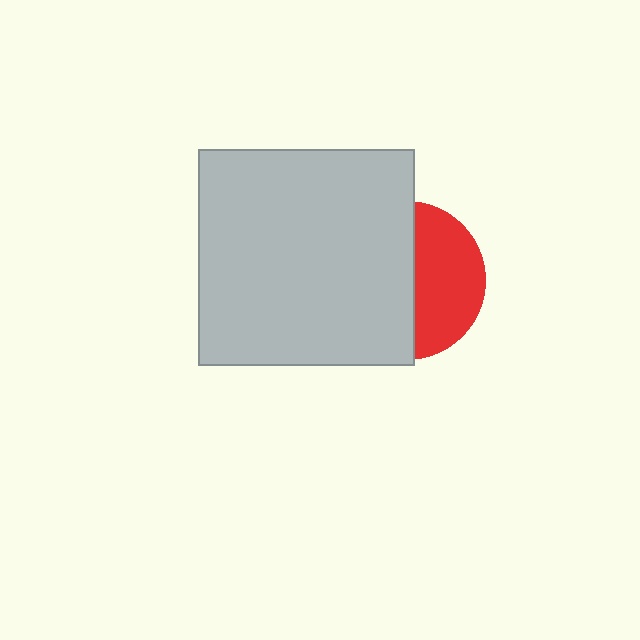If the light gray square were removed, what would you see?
You would see the complete red circle.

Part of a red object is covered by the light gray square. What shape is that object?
It is a circle.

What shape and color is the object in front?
The object in front is a light gray square.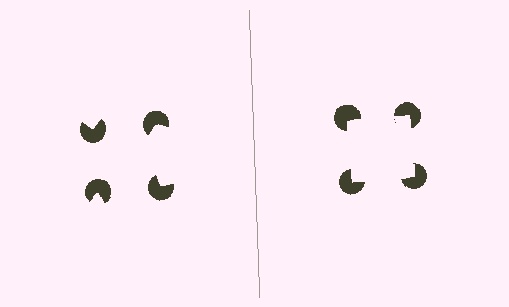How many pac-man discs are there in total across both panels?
8 — 4 on each side.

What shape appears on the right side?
An illusory square.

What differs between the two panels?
The pac-man discs are positioned identically on both sides; only the wedge orientations differ. On the right they align to a square; on the left they are misaligned.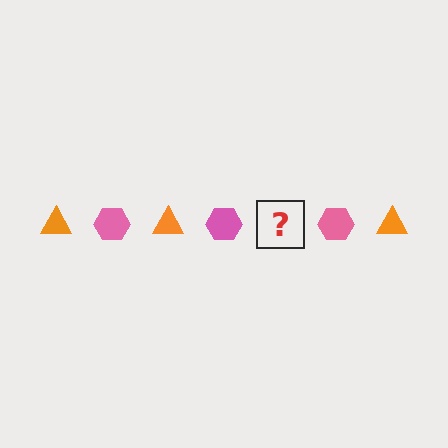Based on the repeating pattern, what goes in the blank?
The blank should be an orange triangle.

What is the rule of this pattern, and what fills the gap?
The rule is that the pattern alternates between orange triangle and pink hexagon. The gap should be filled with an orange triangle.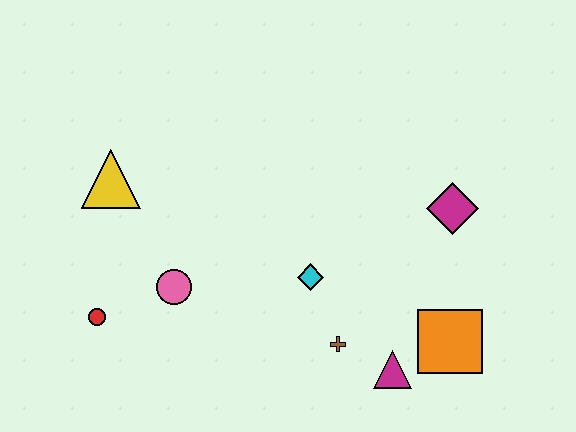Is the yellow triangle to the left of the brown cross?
Yes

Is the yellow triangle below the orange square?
No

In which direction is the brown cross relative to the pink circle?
The brown cross is to the right of the pink circle.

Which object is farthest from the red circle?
The magenta diamond is farthest from the red circle.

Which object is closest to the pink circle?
The red circle is closest to the pink circle.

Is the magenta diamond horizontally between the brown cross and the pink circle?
No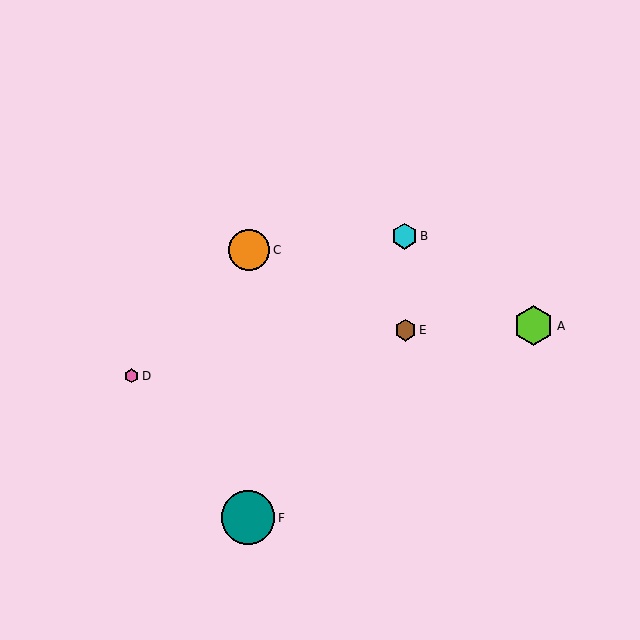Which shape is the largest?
The teal circle (labeled F) is the largest.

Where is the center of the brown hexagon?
The center of the brown hexagon is at (406, 330).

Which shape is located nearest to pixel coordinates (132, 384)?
The pink hexagon (labeled D) at (132, 376) is nearest to that location.